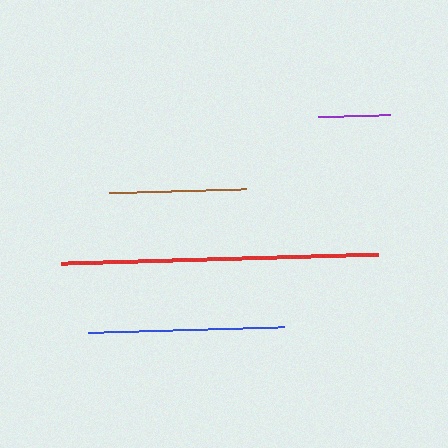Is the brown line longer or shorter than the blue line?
The blue line is longer than the brown line.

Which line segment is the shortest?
The purple line is the shortest at approximately 72 pixels.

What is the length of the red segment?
The red segment is approximately 317 pixels long.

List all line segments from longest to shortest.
From longest to shortest: red, blue, brown, purple.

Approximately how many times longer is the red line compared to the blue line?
The red line is approximately 1.6 times the length of the blue line.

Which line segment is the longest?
The red line is the longest at approximately 317 pixels.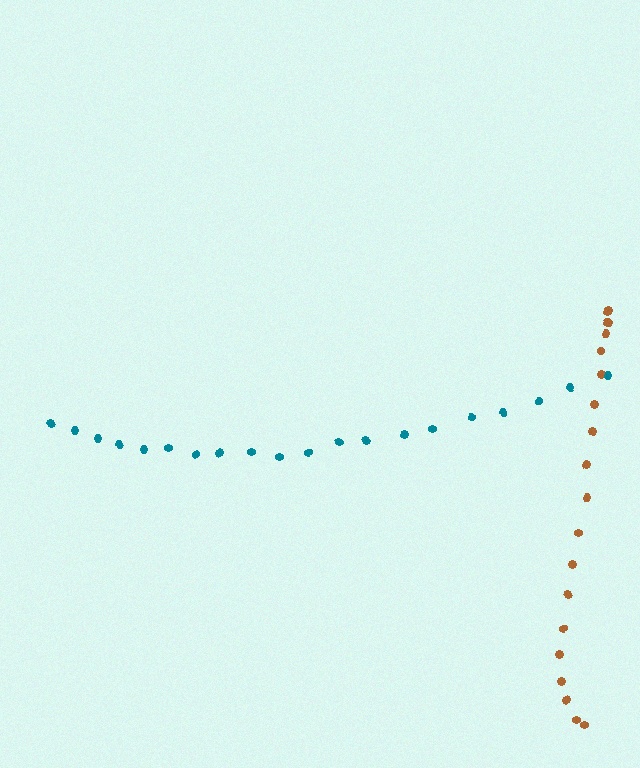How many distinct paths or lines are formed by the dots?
There are 2 distinct paths.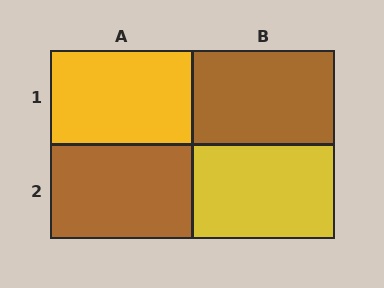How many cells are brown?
2 cells are brown.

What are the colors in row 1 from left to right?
Yellow, brown.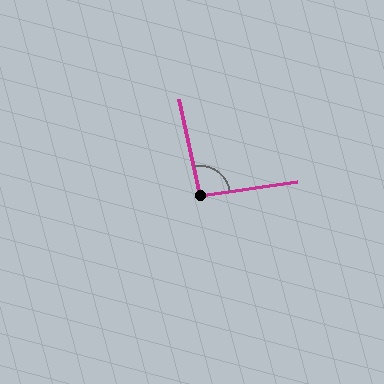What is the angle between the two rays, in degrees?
Approximately 94 degrees.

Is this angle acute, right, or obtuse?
It is approximately a right angle.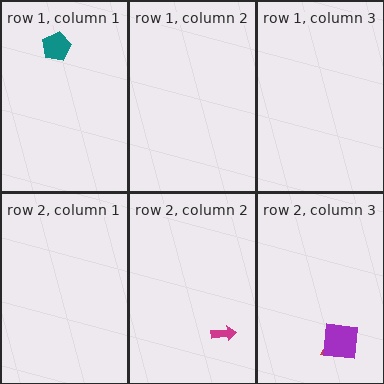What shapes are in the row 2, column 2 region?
The magenta arrow.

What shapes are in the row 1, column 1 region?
The teal pentagon.